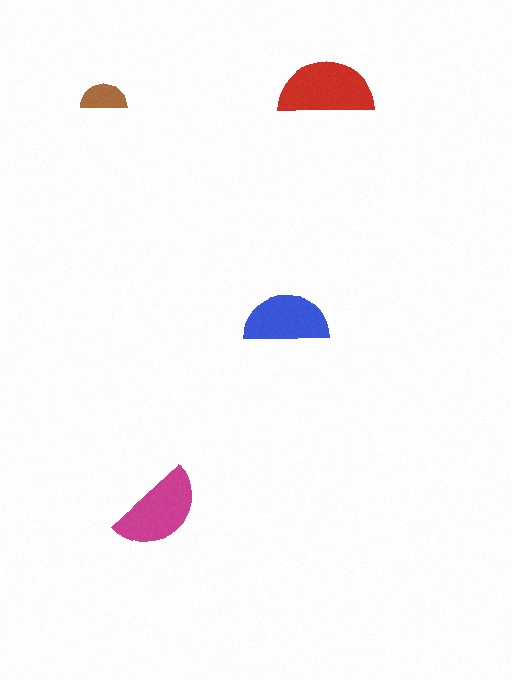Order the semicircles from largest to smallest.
the red one, the magenta one, the blue one, the brown one.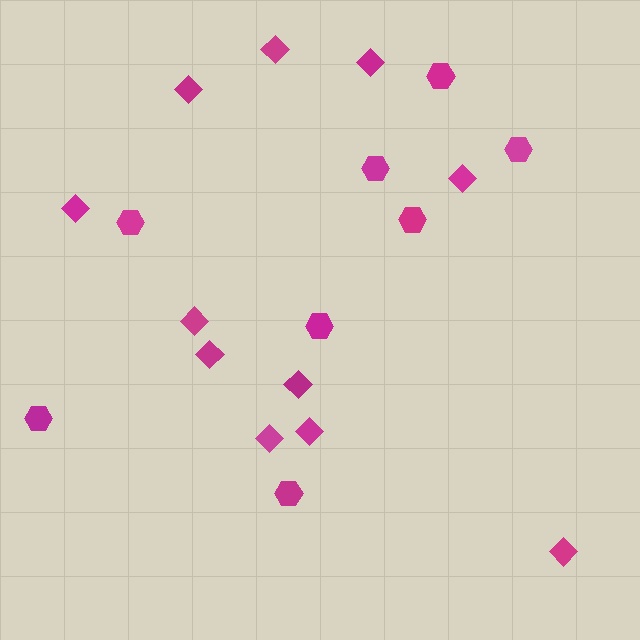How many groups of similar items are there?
There are 2 groups: one group of diamonds (11) and one group of hexagons (8).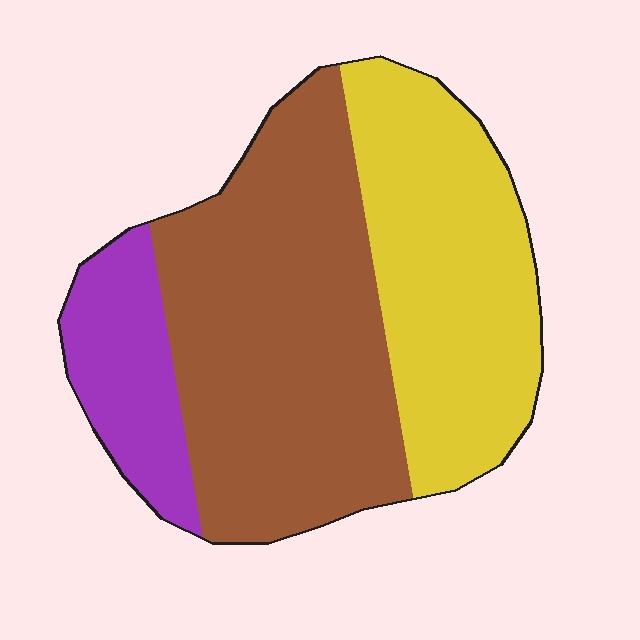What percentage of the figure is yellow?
Yellow takes up between a quarter and a half of the figure.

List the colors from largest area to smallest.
From largest to smallest: brown, yellow, purple.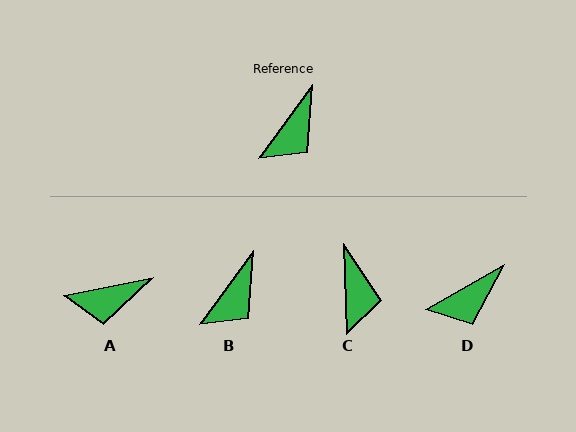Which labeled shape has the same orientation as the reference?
B.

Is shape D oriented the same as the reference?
No, it is off by about 24 degrees.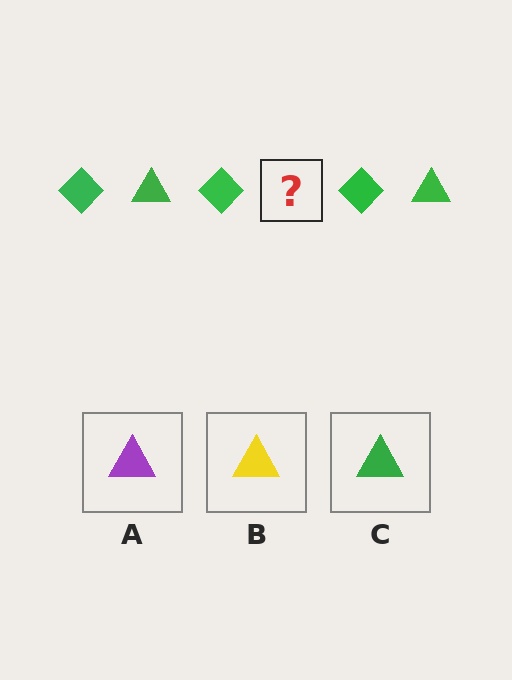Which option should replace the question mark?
Option C.